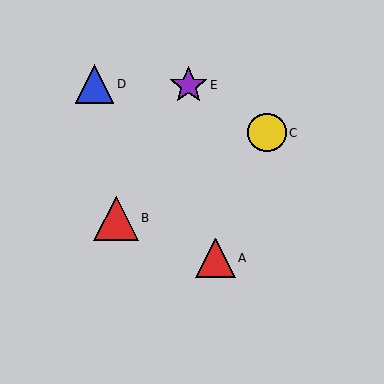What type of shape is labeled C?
Shape C is a yellow circle.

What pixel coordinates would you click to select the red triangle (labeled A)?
Click at (216, 258) to select the red triangle A.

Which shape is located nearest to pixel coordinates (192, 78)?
The purple star (labeled E) at (188, 85) is nearest to that location.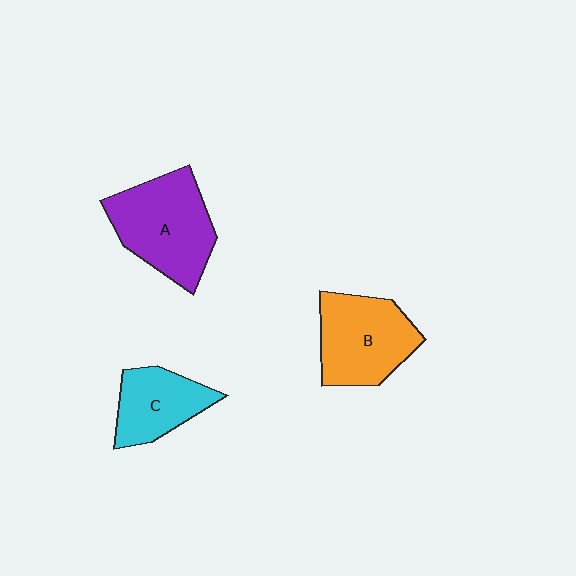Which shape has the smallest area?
Shape C (cyan).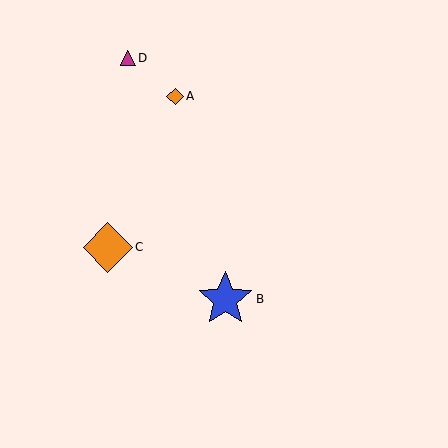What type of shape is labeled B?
Shape B is a blue star.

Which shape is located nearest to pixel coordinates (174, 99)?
The orange diamond (labeled A) at (175, 96) is nearest to that location.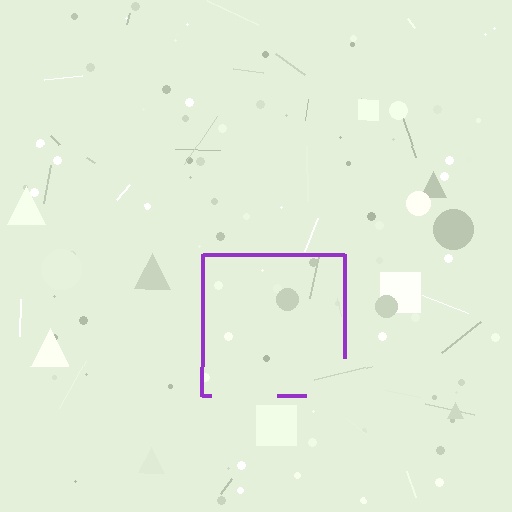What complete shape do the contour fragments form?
The contour fragments form a square.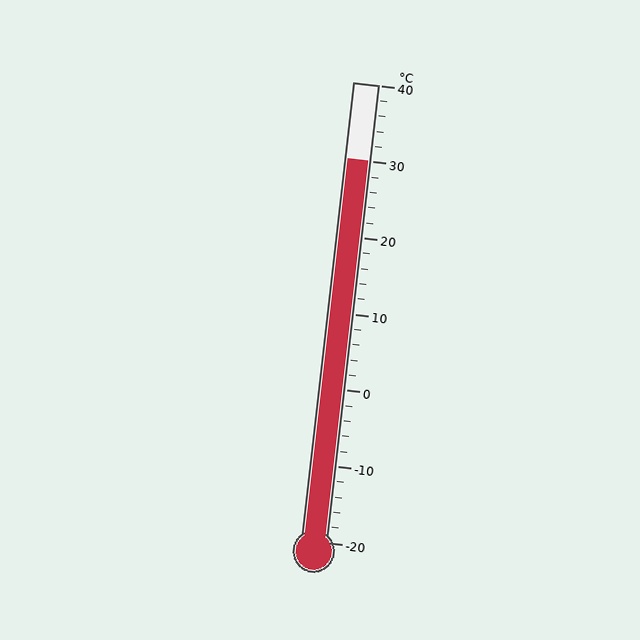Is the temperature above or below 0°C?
The temperature is above 0°C.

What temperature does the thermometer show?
The thermometer shows approximately 30°C.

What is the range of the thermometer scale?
The thermometer scale ranges from -20°C to 40°C.